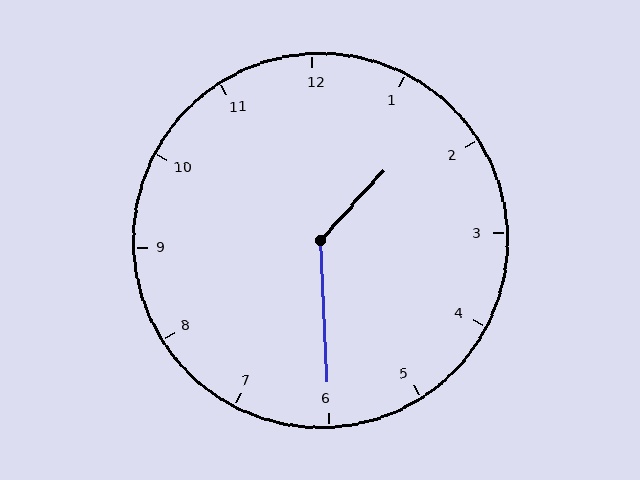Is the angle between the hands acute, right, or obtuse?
It is obtuse.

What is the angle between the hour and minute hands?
Approximately 135 degrees.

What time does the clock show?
1:30.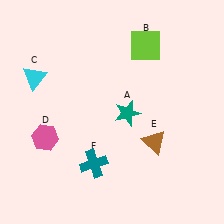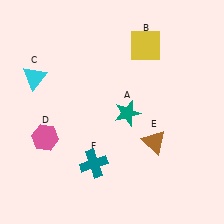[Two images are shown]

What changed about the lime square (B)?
In Image 1, B is lime. In Image 2, it changed to yellow.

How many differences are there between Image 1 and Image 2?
There is 1 difference between the two images.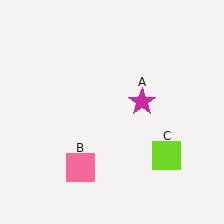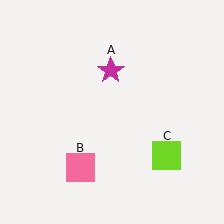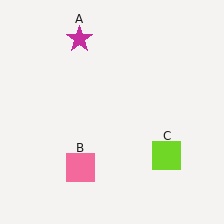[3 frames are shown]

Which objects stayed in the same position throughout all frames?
Pink square (object B) and lime square (object C) remained stationary.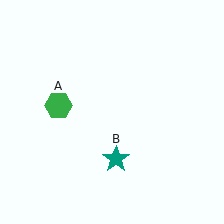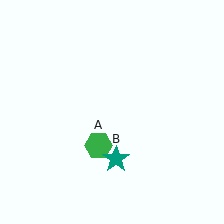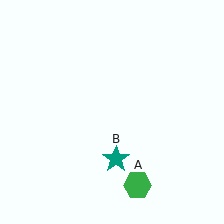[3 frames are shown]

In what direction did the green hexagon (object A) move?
The green hexagon (object A) moved down and to the right.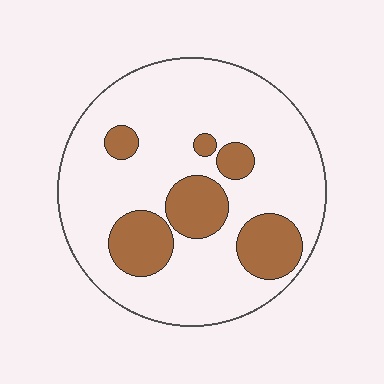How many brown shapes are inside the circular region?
6.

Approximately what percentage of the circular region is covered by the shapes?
Approximately 20%.